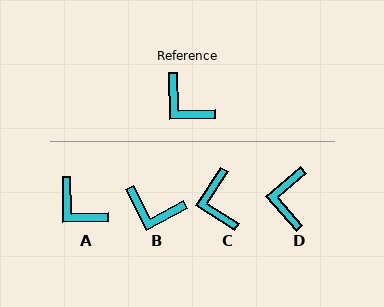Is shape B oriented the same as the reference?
No, it is off by about 27 degrees.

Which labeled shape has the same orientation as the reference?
A.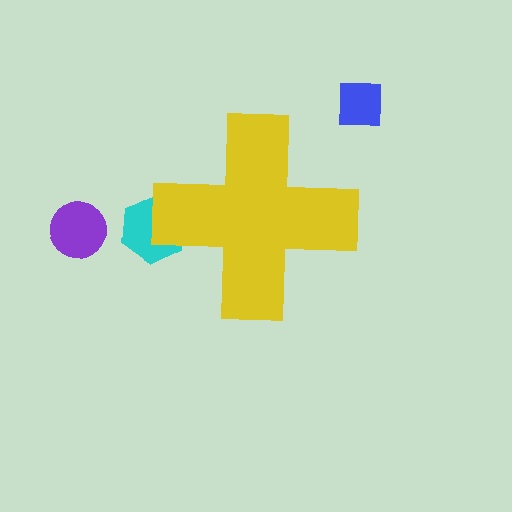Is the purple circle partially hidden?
No, the purple circle is fully visible.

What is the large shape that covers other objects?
A yellow cross.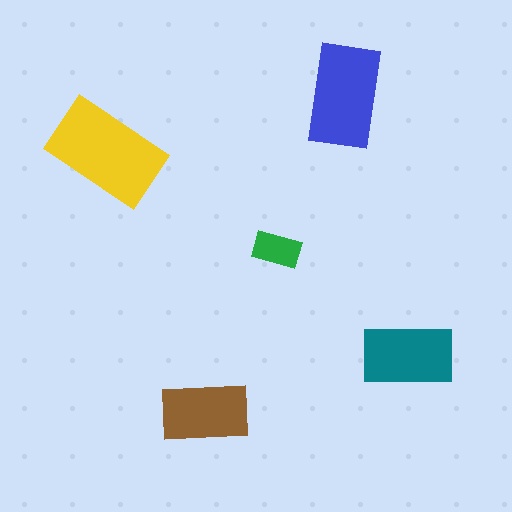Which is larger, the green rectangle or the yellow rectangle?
The yellow one.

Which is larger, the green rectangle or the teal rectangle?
The teal one.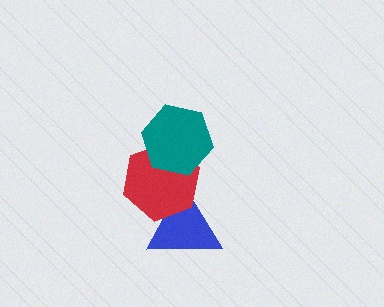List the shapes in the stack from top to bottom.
From top to bottom: the teal hexagon, the red hexagon, the blue triangle.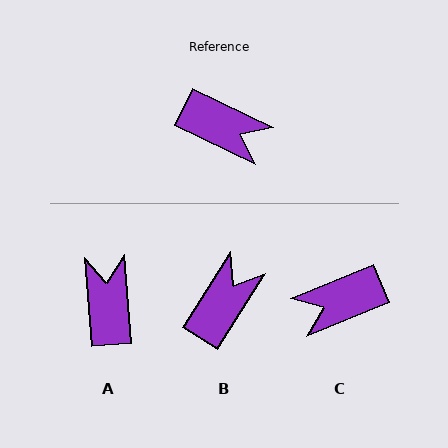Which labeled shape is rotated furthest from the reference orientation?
C, about 132 degrees away.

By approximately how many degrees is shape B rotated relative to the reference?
Approximately 84 degrees counter-clockwise.